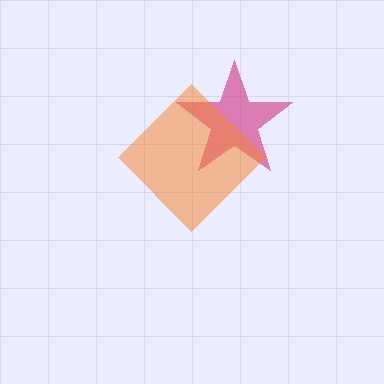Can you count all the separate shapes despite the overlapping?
Yes, there are 2 separate shapes.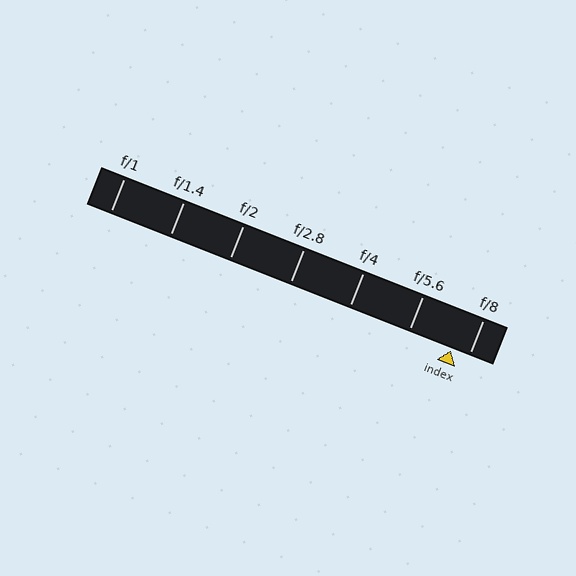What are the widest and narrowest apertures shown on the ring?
The widest aperture shown is f/1 and the narrowest is f/8.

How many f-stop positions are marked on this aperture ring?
There are 7 f-stop positions marked.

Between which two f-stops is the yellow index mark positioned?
The index mark is between f/5.6 and f/8.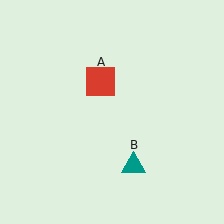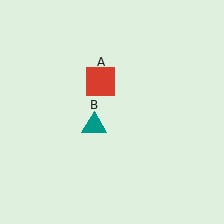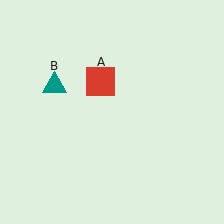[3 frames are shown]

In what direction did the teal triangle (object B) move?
The teal triangle (object B) moved up and to the left.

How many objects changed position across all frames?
1 object changed position: teal triangle (object B).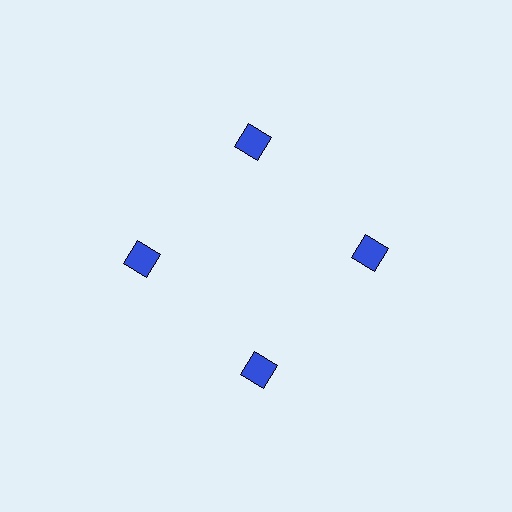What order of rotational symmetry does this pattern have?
This pattern has 4-fold rotational symmetry.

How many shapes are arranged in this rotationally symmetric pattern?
There are 4 shapes, arranged in 4 groups of 1.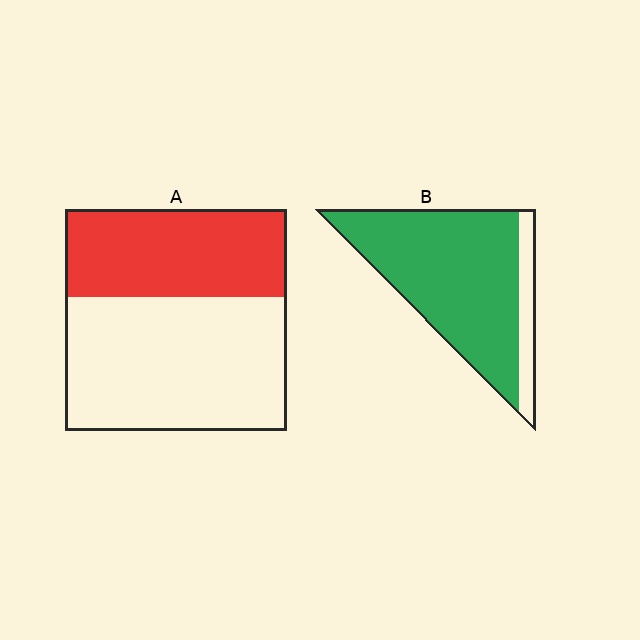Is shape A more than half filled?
No.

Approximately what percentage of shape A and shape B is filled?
A is approximately 40% and B is approximately 85%.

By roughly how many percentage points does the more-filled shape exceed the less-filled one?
By roughly 45 percentage points (B over A).